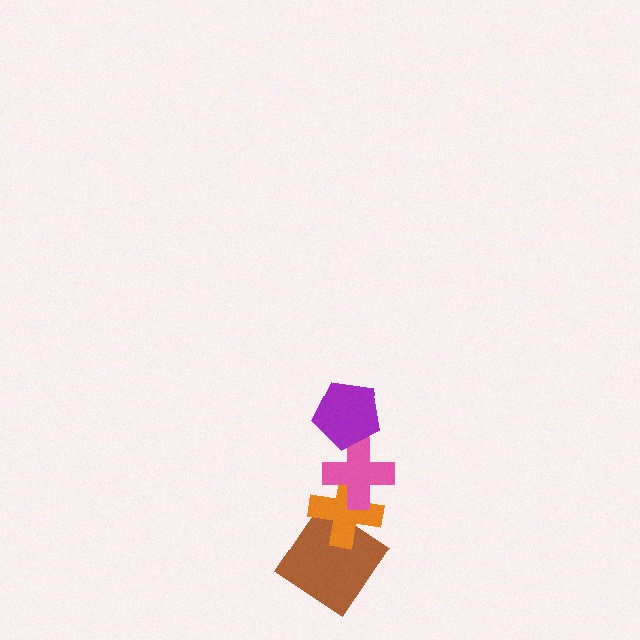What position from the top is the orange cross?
The orange cross is 3rd from the top.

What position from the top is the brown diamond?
The brown diamond is 4th from the top.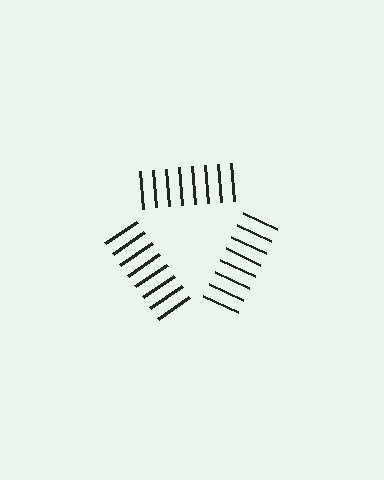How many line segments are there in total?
24 — 8 along each of the 3 edges.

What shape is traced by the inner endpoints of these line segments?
An illusory triangle — the line segments terminate on its edges but no continuous stroke is drawn.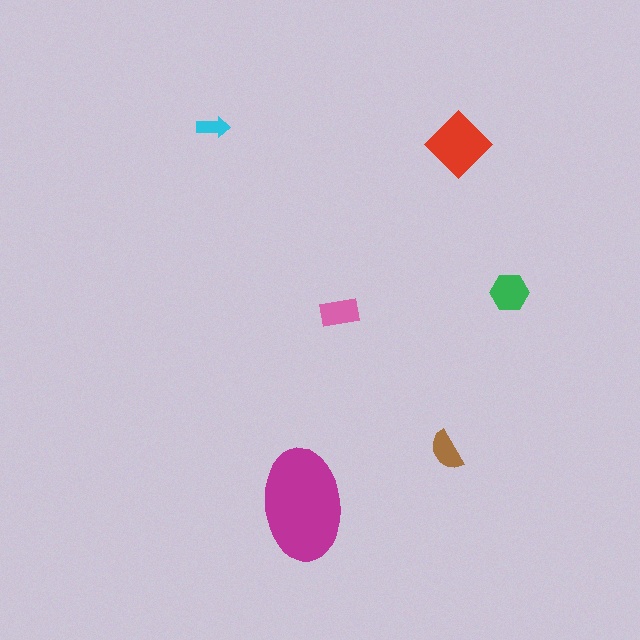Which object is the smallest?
The cyan arrow.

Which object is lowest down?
The magenta ellipse is bottommost.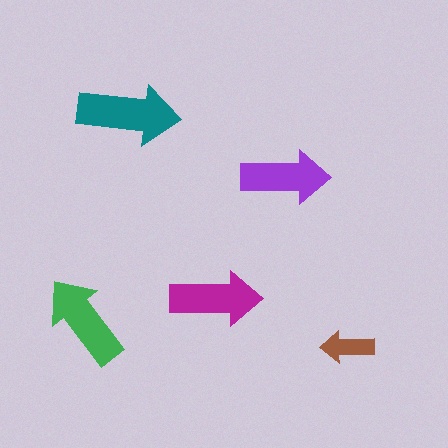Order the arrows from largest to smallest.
the teal one, the green one, the magenta one, the purple one, the brown one.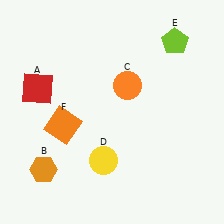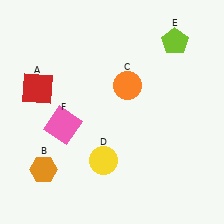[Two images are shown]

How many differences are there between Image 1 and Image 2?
There is 1 difference between the two images.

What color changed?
The square (F) changed from orange in Image 1 to pink in Image 2.